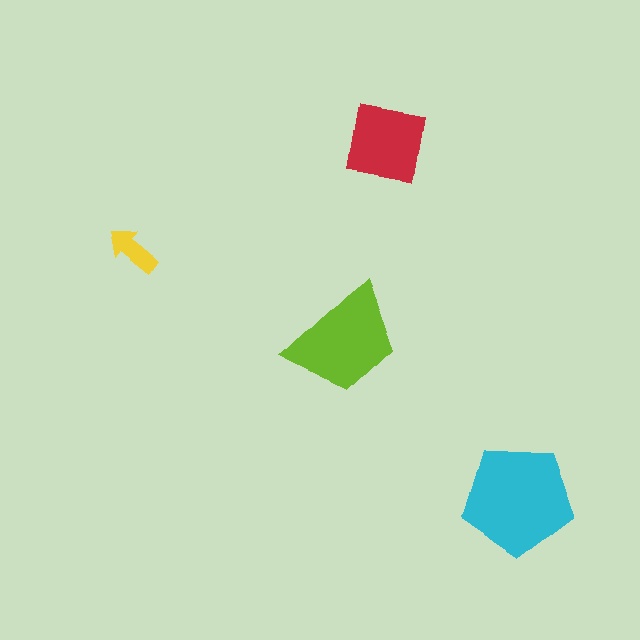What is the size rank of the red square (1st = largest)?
3rd.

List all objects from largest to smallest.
The cyan pentagon, the lime trapezoid, the red square, the yellow arrow.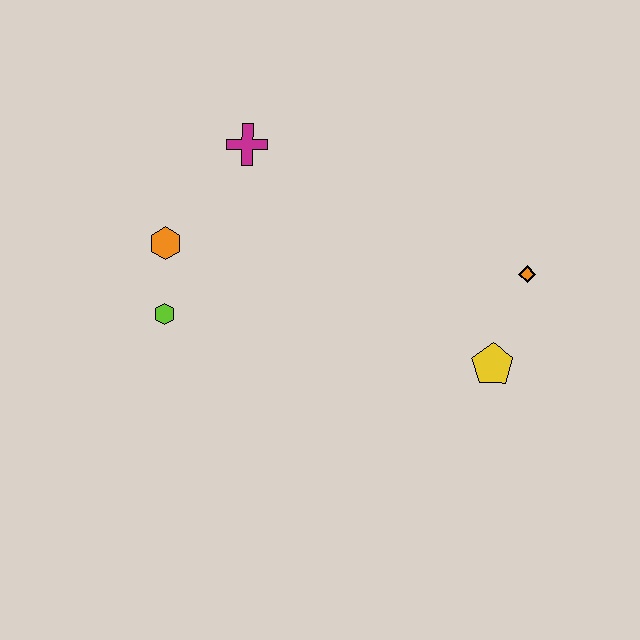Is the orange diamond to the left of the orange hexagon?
No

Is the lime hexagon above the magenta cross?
No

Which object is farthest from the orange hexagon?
The orange diamond is farthest from the orange hexagon.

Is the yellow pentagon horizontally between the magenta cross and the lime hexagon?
No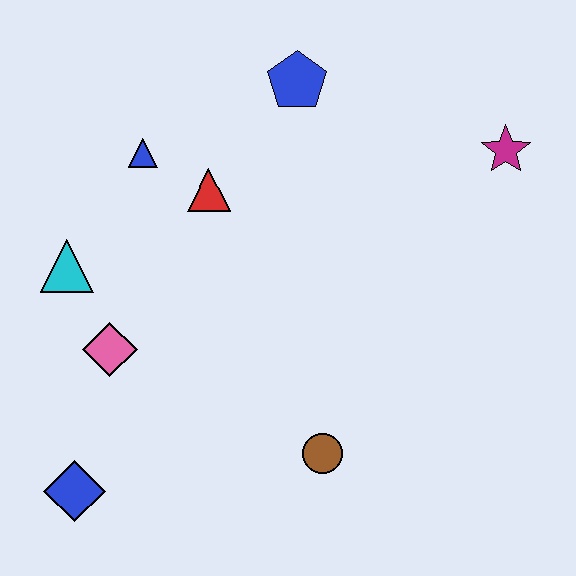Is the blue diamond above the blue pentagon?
No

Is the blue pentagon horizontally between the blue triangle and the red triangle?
No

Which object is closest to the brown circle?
The pink diamond is closest to the brown circle.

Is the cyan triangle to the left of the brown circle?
Yes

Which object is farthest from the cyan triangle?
The magenta star is farthest from the cyan triangle.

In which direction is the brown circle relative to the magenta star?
The brown circle is below the magenta star.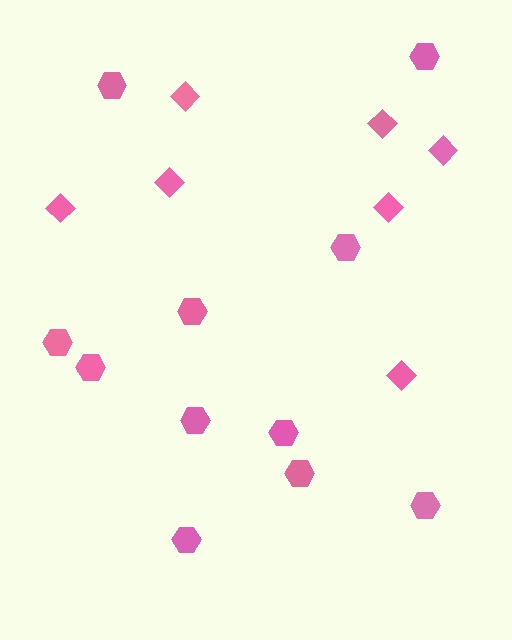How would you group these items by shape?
There are 2 groups: one group of hexagons (11) and one group of diamonds (7).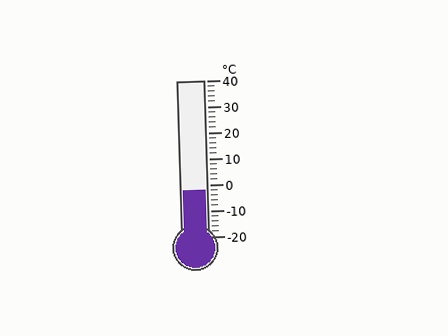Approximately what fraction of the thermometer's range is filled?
The thermometer is filled to approximately 30% of its range.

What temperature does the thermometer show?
The thermometer shows approximately -2°C.